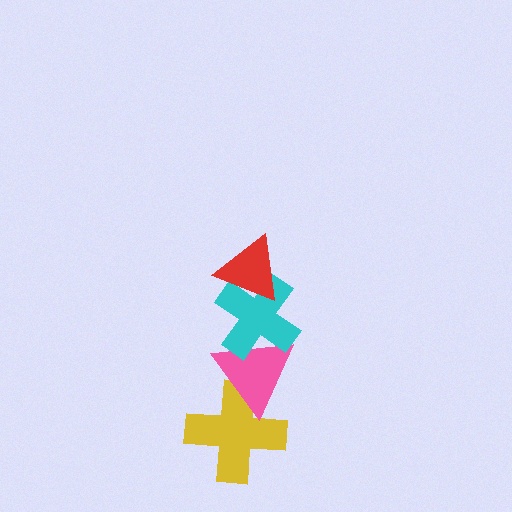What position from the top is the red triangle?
The red triangle is 1st from the top.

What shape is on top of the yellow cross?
The pink triangle is on top of the yellow cross.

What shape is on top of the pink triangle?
The cyan cross is on top of the pink triangle.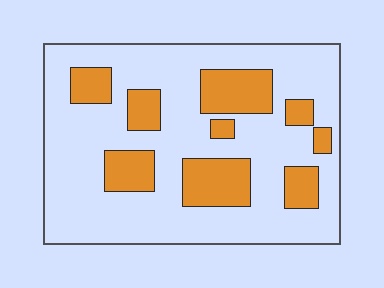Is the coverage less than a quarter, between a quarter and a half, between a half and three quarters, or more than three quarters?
Between a quarter and a half.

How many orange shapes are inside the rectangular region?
9.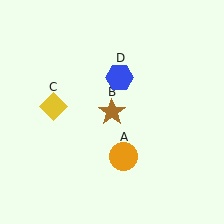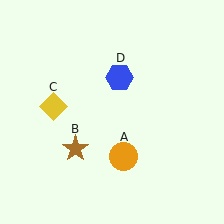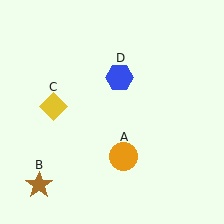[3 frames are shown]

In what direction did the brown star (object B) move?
The brown star (object B) moved down and to the left.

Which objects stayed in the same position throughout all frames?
Orange circle (object A) and yellow diamond (object C) and blue hexagon (object D) remained stationary.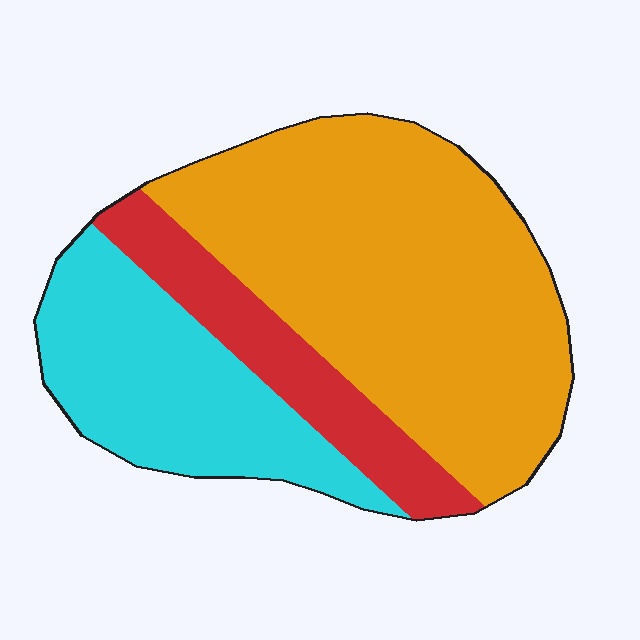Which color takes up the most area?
Orange, at roughly 55%.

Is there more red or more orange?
Orange.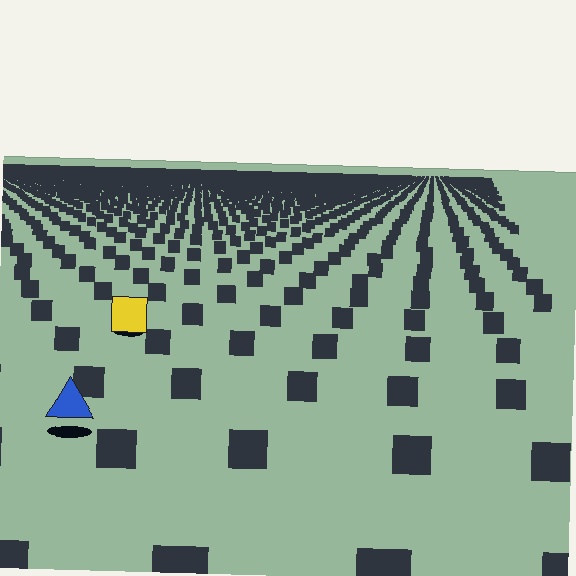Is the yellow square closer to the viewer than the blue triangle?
No. The blue triangle is closer — you can tell from the texture gradient: the ground texture is coarser near it.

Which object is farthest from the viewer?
The yellow square is farthest from the viewer. It appears smaller and the ground texture around it is denser.